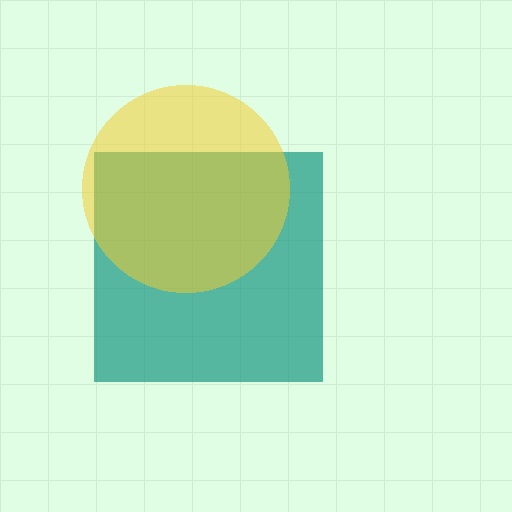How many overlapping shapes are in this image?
There are 2 overlapping shapes in the image.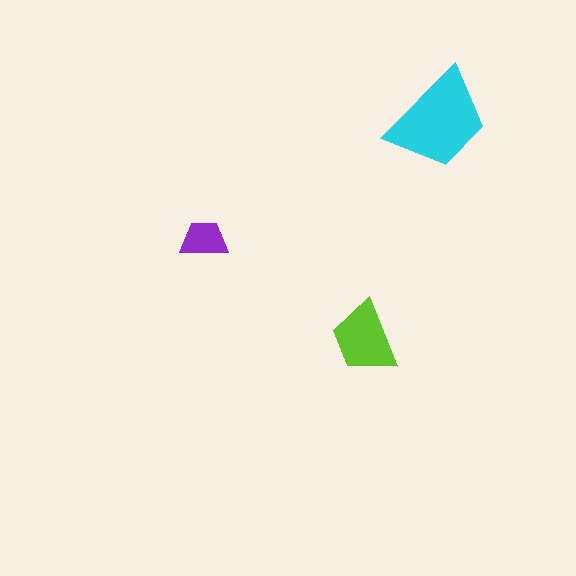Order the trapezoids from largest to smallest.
the cyan one, the lime one, the purple one.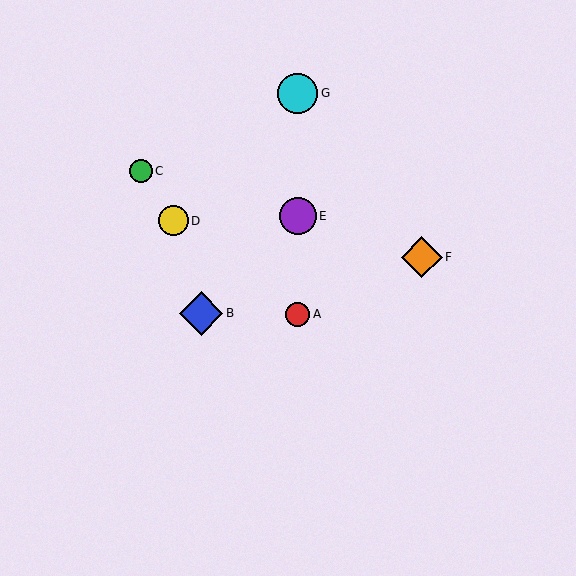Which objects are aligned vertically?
Objects A, E, G are aligned vertically.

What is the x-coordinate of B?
Object B is at x≈201.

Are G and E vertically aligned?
Yes, both are at x≈298.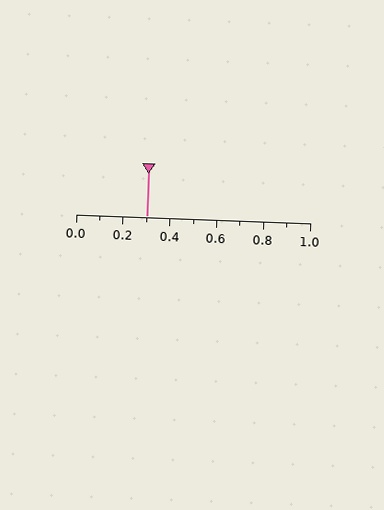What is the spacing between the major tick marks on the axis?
The major ticks are spaced 0.2 apart.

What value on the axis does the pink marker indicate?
The marker indicates approximately 0.3.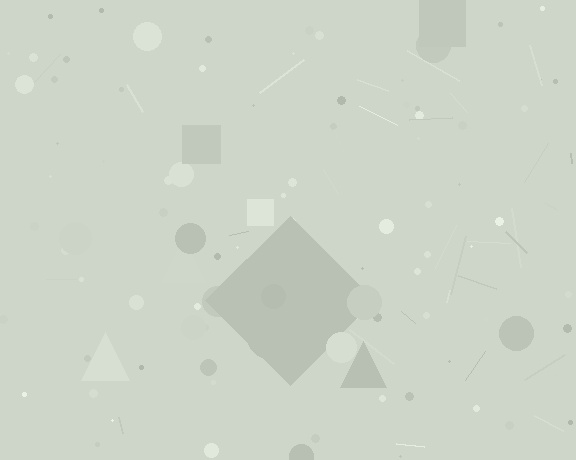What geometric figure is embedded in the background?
A diamond is embedded in the background.